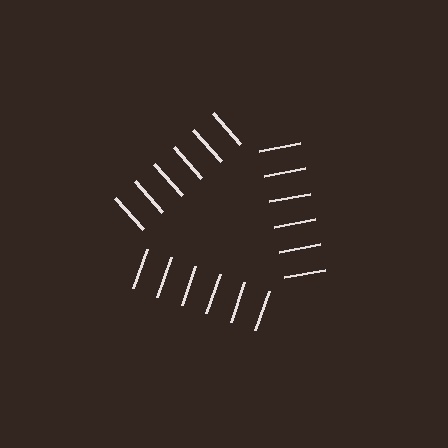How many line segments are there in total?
18 — 6 along each of the 3 edges.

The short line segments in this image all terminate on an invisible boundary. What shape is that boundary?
An illusory triangle — the line segments terminate on its edges but no continuous stroke is drawn.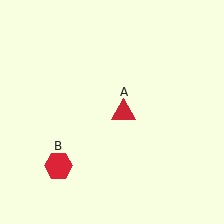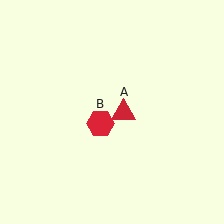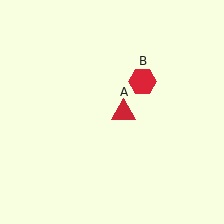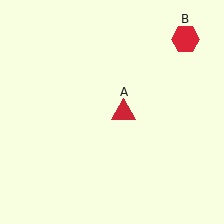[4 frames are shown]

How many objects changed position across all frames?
1 object changed position: red hexagon (object B).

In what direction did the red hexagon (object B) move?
The red hexagon (object B) moved up and to the right.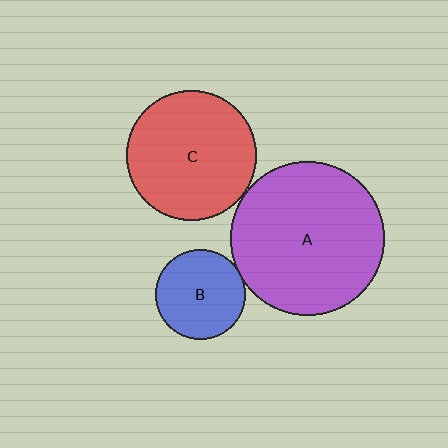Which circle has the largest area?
Circle A (purple).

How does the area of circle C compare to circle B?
Approximately 2.1 times.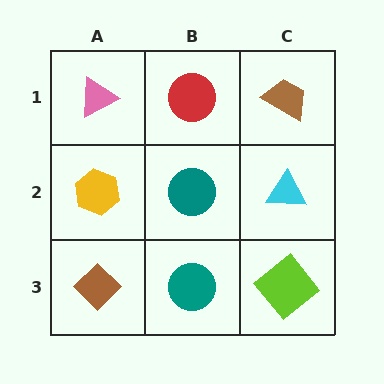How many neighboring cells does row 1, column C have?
2.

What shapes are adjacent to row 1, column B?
A teal circle (row 2, column B), a pink triangle (row 1, column A), a brown trapezoid (row 1, column C).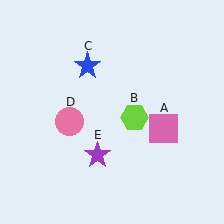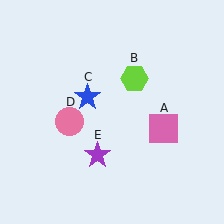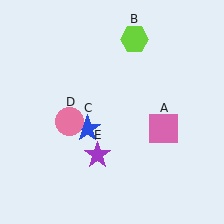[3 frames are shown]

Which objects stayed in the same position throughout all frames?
Pink square (object A) and pink circle (object D) and purple star (object E) remained stationary.